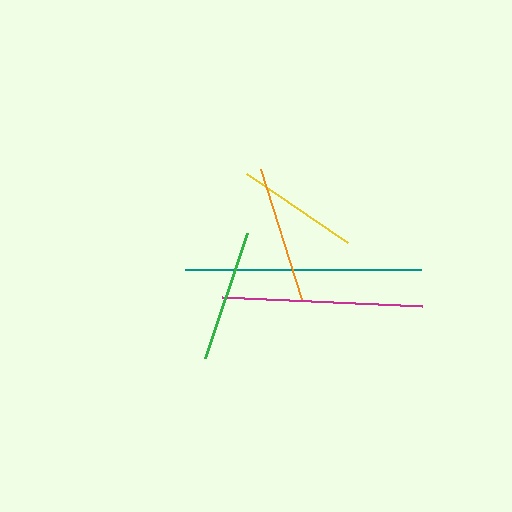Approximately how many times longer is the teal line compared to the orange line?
The teal line is approximately 1.7 times the length of the orange line.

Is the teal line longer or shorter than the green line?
The teal line is longer than the green line.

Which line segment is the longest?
The teal line is the longest at approximately 236 pixels.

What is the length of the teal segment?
The teal segment is approximately 236 pixels long.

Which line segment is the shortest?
The yellow line is the shortest at approximately 123 pixels.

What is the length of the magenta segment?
The magenta segment is approximately 200 pixels long.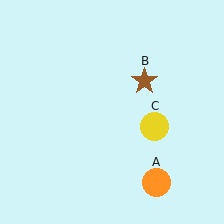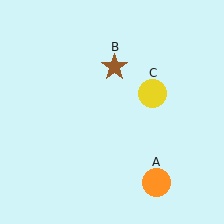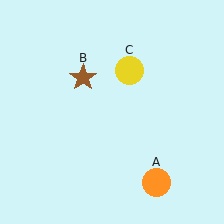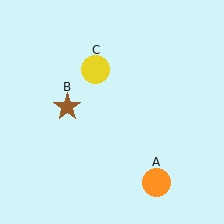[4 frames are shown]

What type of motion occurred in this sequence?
The brown star (object B), yellow circle (object C) rotated counterclockwise around the center of the scene.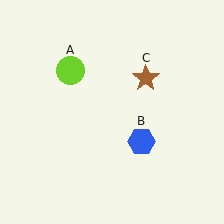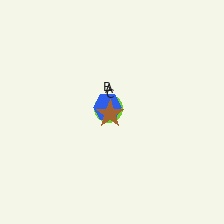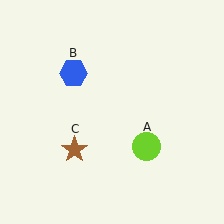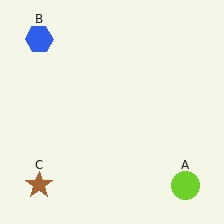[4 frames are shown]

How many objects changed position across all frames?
3 objects changed position: lime circle (object A), blue hexagon (object B), brown star (object C).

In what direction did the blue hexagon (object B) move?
The blue hexagon (object B) moved up and to the left.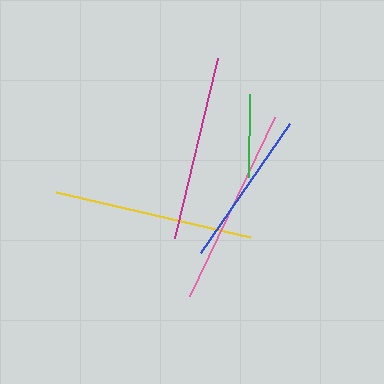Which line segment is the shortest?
The green line is the shortest at approximately 83 pixels.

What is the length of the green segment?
The green segment is approximately 83 pixels long.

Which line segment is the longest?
The yellow line is the longest at approximately 200 pixels.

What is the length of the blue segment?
The blue segment is approximately 157 pixels long.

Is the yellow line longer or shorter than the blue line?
The yellow line is longer than the blue line.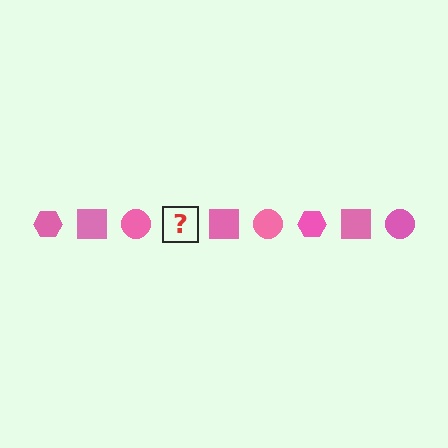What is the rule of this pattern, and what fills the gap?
The rule is that the pattern cycles through hexagon, square, circle shapes in pink. The gap should be filled with a pink hexagon.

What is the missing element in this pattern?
The missing element is a pink hexagon.